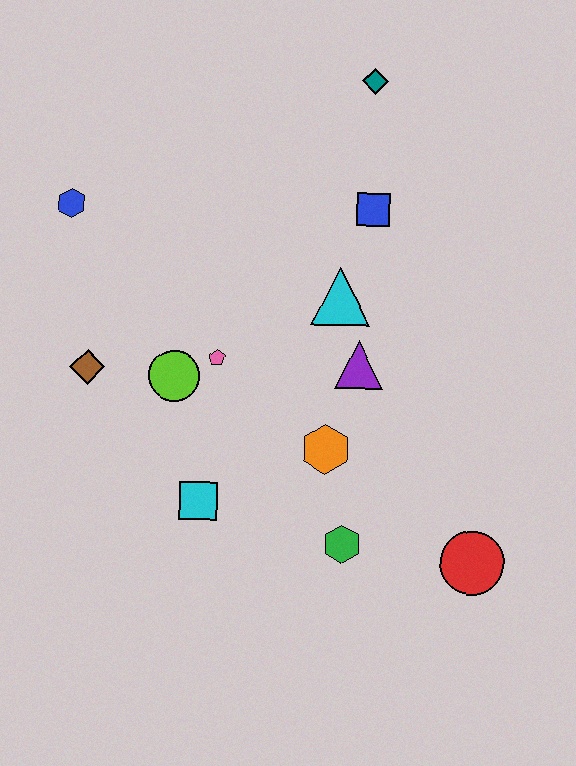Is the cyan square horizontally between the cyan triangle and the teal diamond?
No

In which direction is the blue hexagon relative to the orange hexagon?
The blue hexagon is to the left of the orange hexagon.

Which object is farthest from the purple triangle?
The blue hexagon is farthest from the purple triangle.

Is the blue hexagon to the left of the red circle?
Yes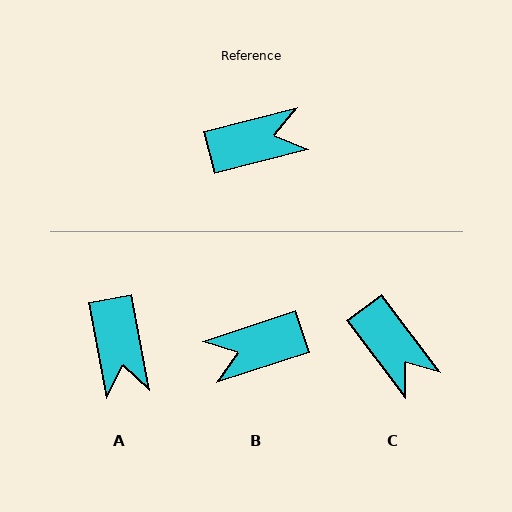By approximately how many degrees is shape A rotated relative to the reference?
Approximately 94 degrees clockwise.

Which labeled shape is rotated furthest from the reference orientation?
B, about 176 degrees away.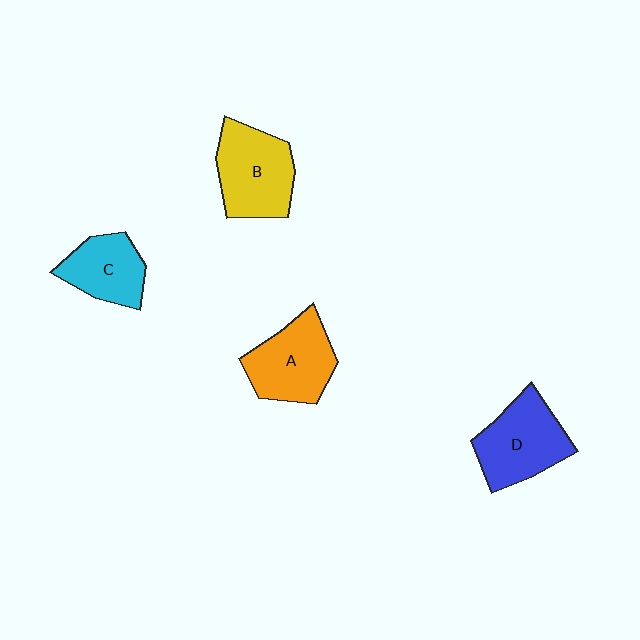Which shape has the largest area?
Shape B (yellow).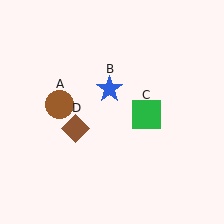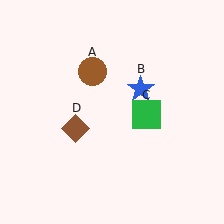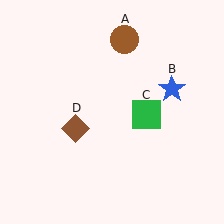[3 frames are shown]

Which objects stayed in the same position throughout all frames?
Green square (object C) and brown diamond (object D) remained stationary.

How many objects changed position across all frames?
2 objects changed position: brown circle (object A), blue star (object B).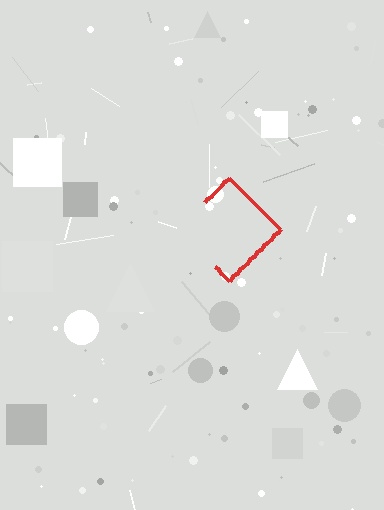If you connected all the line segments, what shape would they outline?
They would outline a diamond.